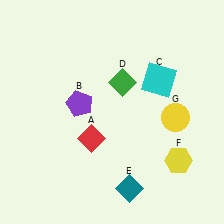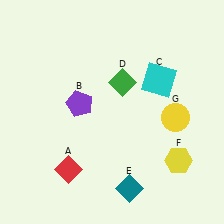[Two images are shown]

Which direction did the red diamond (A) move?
The red diamond (A) moved down.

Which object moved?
The red diamond (A) moved down.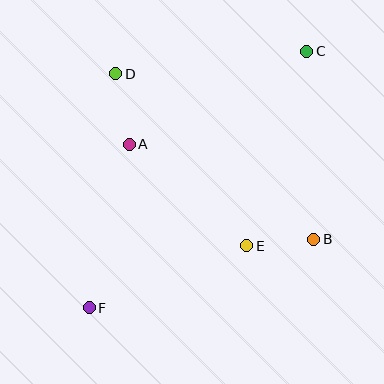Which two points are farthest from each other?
Points C and F are farthest from each other.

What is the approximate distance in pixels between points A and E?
The distance between A and E is approximately 155 pixels.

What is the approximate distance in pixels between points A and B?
The distance between A and B is approximately 207 pixels.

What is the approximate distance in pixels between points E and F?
The distance between E and F is approximately 169 pixels.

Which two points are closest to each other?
Points B and E are closest to each other.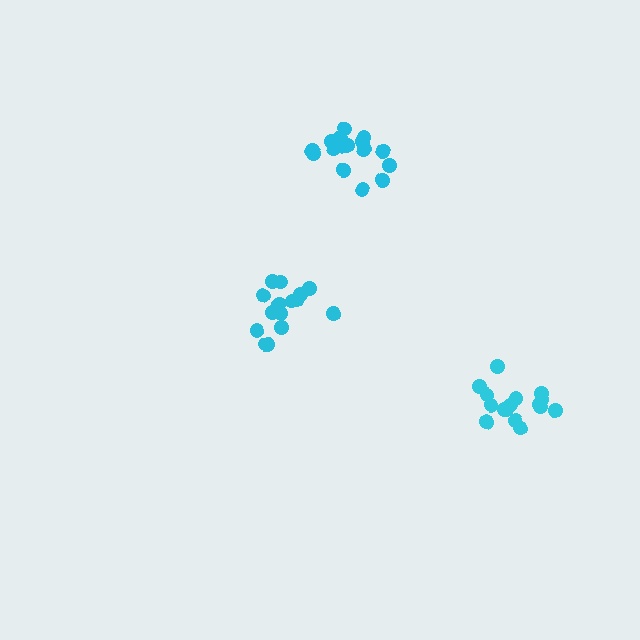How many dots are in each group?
Group 1: 16 dots, Group 2: 15 dots, Group 3: 17 dots (48 total).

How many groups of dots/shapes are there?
There are 3 groups.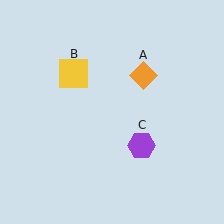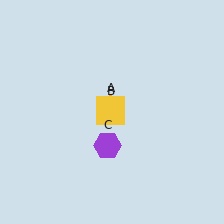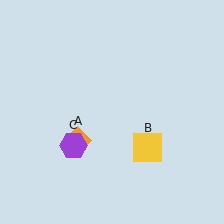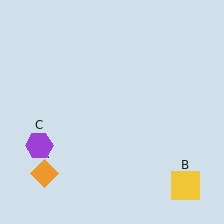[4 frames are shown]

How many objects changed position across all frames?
3 objects changed position: orange diamond (object A), yellow square (object B), purple hexagon (object C).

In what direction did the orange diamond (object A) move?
The orange diamond (object A) moved down and to the left.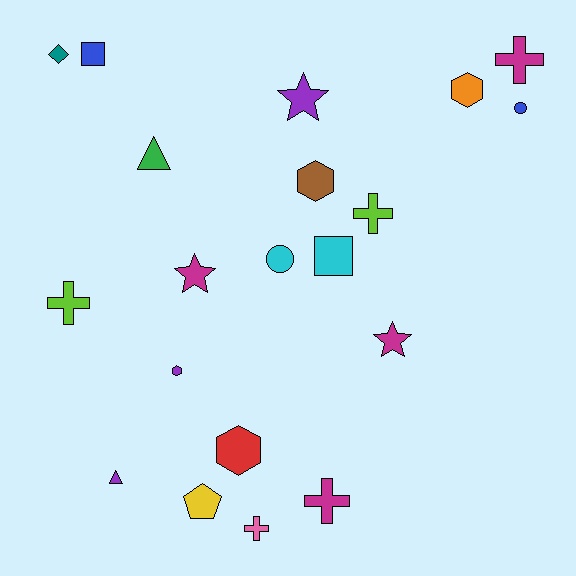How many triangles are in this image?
There are 2 triangles.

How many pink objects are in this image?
There is 1 pink object.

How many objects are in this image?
There are 20 objects.